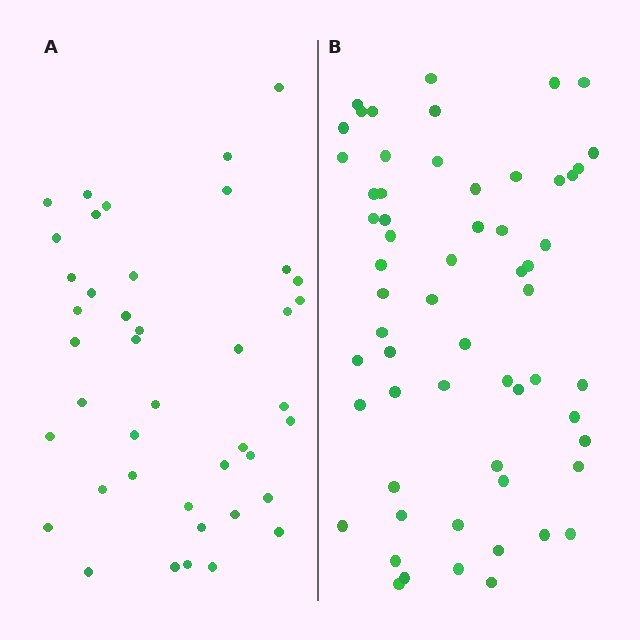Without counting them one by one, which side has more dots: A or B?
Region B (the right region) has more dots.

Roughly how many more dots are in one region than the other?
Region B has approximately 20 more dots than region A.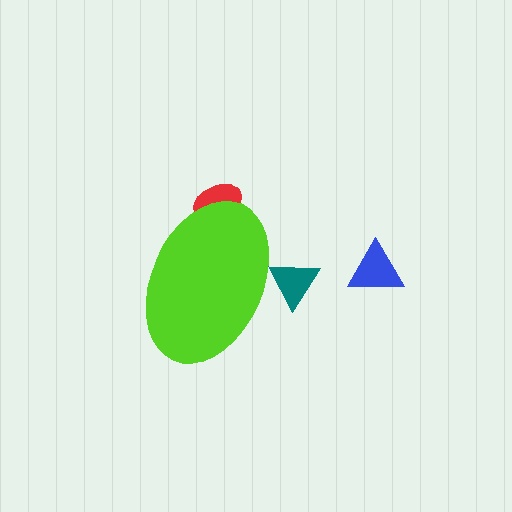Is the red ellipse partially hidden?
Yes, the red ellipse is partially hidden behind the lime ellipse.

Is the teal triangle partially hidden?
Yes, the teal triangle is partially hidden behind the lime ellipse.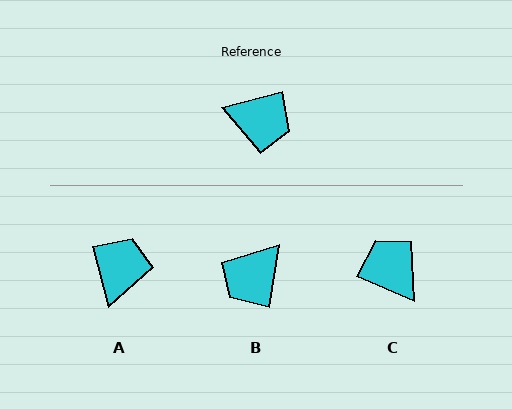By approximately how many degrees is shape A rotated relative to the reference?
Approximately 91 degrees counter-clockwise.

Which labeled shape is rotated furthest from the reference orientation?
C, about 142 degrees away.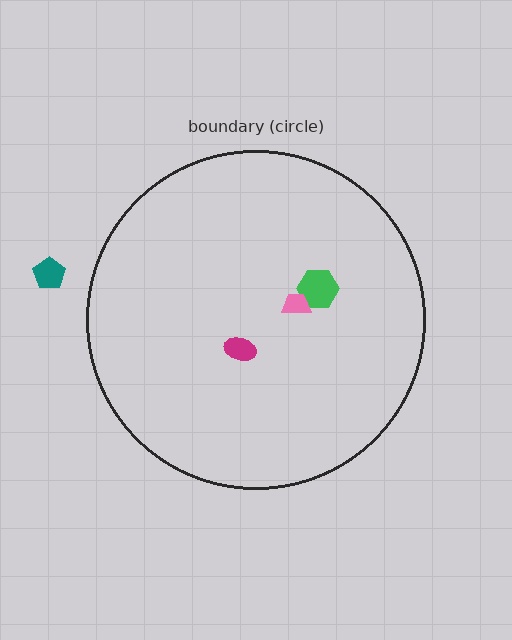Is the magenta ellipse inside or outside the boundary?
Inside.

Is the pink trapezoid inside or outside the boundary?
Inside.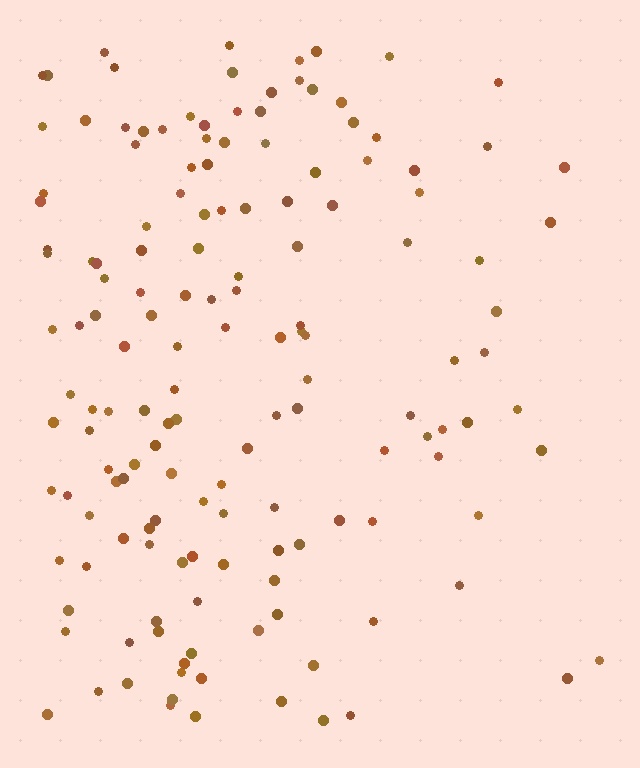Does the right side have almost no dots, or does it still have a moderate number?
Still a moderate number, just noticeably fewer than the left.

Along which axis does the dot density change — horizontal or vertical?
Horizontal.